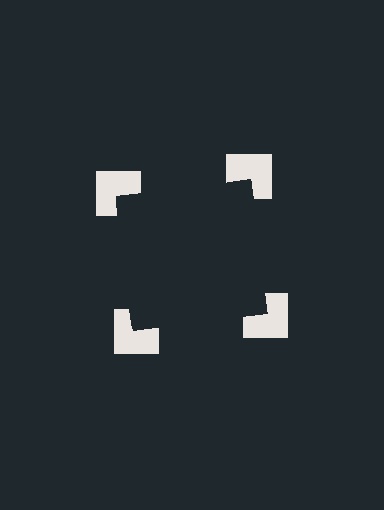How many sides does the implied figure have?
4 sides.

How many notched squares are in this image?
There are 4 — one at each vertex of the illusory square.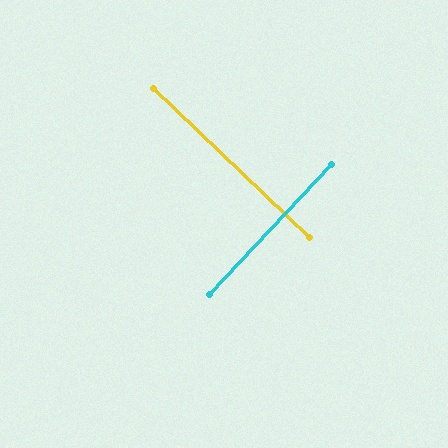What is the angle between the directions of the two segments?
Approximately 90 degrees.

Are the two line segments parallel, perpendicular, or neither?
Perpendicular — they meet at approximately 90°.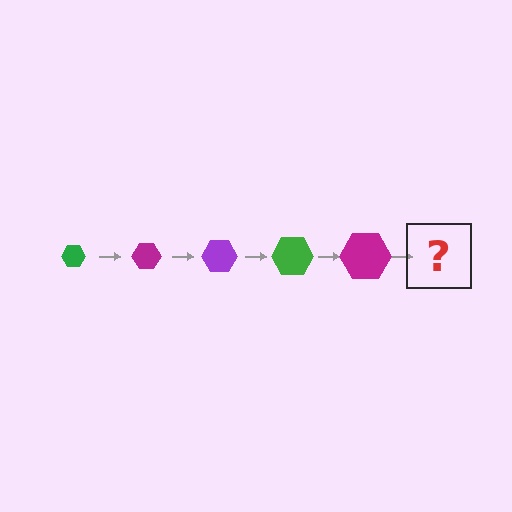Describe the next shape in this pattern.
It should be a purple hexagon, larger than the previous one.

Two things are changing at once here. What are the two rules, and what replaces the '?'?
The two rules are that the hexagon grows larger each step and the color cycles through green, magenta, and purple. The '?' should be a purple hexagon, larger than the previous one.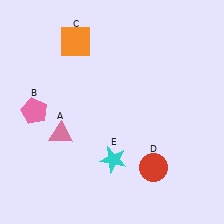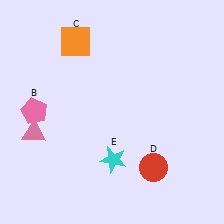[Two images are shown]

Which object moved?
The pink triangle (A) moved left.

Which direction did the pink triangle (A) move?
The pink triangle (A) moved left.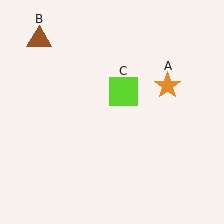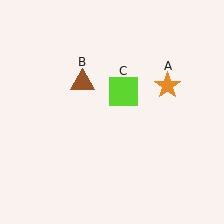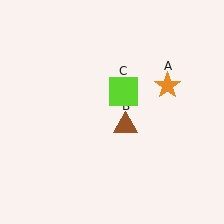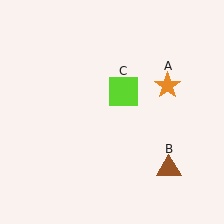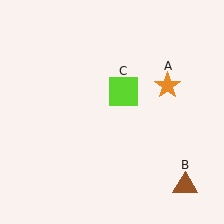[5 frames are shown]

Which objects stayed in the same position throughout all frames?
Orange star (object A) and lime square (object C) remained stationary.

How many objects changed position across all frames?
1 object changed position: brown triangle (object B).